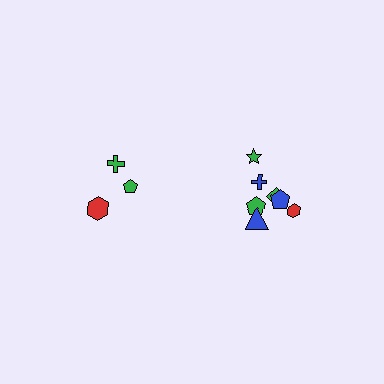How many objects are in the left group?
There are 3 objects.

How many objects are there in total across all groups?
There are 10 objects.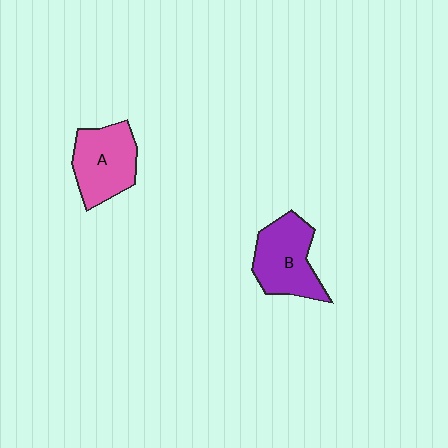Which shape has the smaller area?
Shape A (pink).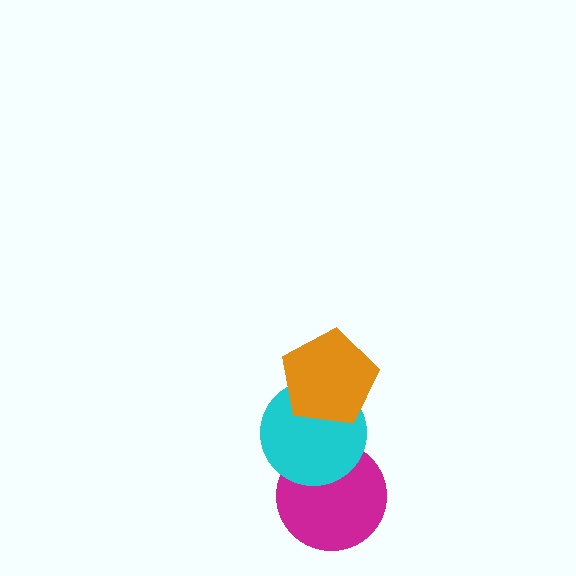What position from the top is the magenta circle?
The magenta circle is 3rd from the top.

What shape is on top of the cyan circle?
The orange pentagon is on top of the cyan circle.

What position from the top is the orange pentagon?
The orange pentagon is 1st from the top.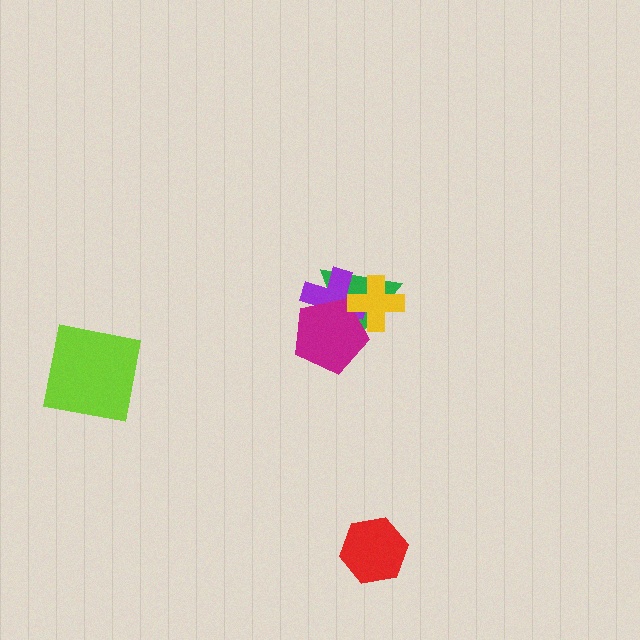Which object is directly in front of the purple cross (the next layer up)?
The magenta pentagon is directly in front of the purple cross.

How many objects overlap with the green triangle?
3 objects overlap with the green triangle.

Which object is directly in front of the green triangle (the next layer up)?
The purple cross is directly in front of the green triangle.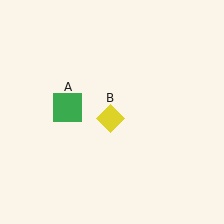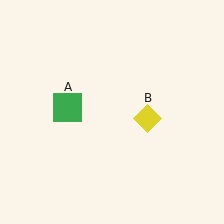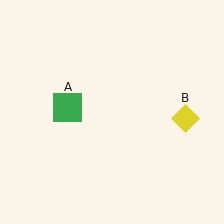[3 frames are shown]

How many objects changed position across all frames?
1 object changed position: yellow diamond (object B).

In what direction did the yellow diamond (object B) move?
The yellow diamond (object B) moved right.